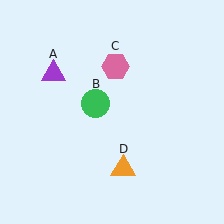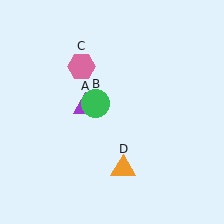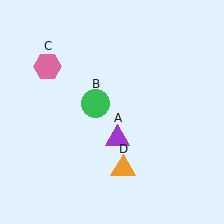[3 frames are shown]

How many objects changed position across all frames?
2 objects changed position: purple triangle (object A), pink hexagon (object C).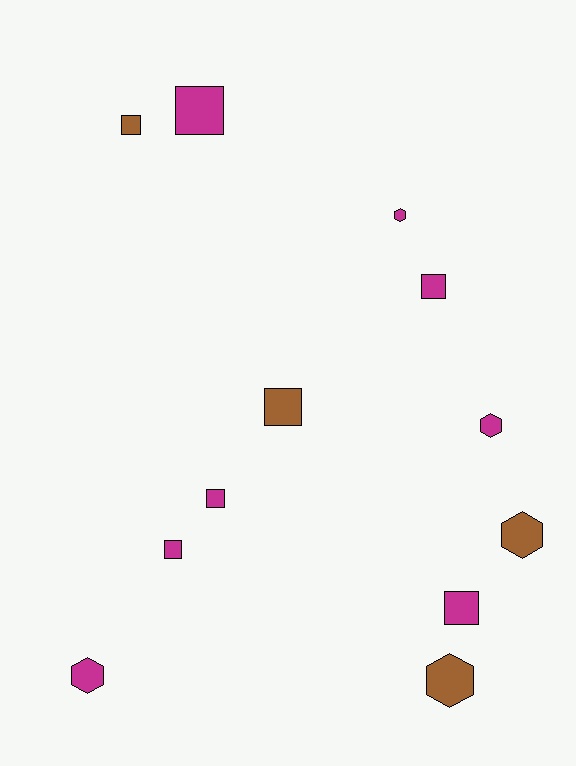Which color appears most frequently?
Magenta, with 8 objects.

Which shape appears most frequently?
Square, with 7 objects.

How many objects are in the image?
There are 12 objects.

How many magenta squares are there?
There are 5 magenta squares.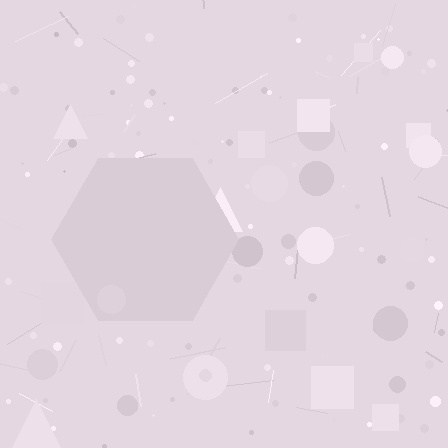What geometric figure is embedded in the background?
A hexagon is embedded in the background.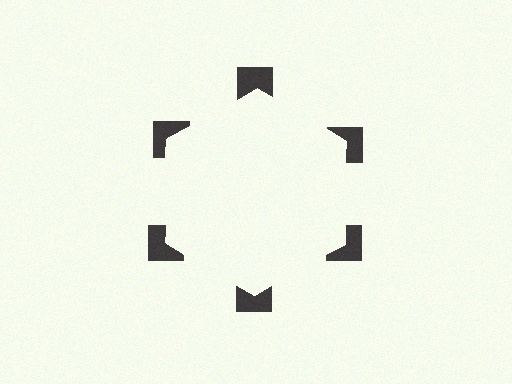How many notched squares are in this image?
There are 6 — one at each vertex of the illusory hexagon.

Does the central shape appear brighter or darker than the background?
It typically appears slightly brighter than the background, even though no actual brightness change is drawn.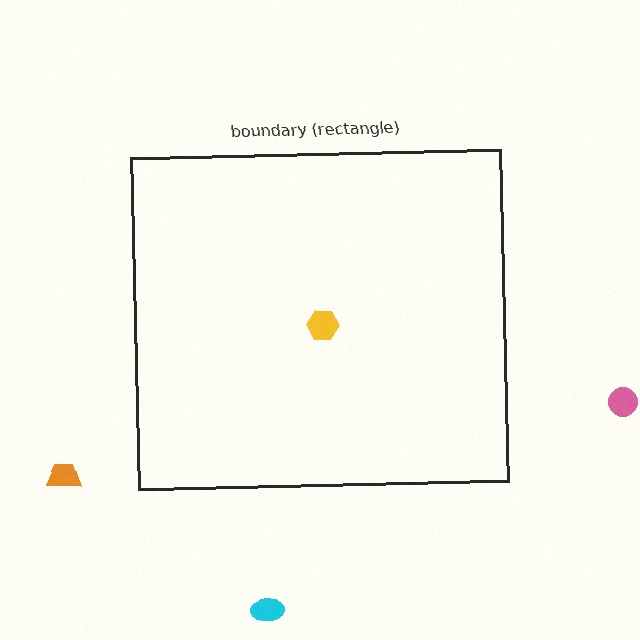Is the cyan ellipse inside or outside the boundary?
Outside.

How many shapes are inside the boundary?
1 inside, 3 outside.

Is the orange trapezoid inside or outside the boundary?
Outside.